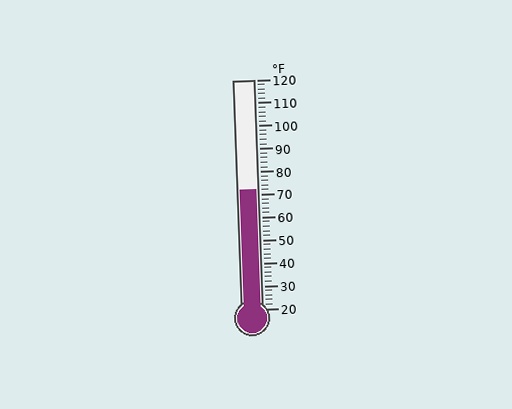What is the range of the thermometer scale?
The thermometer scale ranges from 20°F to 120°F.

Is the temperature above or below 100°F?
The temperature is below 100°F.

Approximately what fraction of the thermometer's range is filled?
The thermometer is filled to approximately 50% of its range.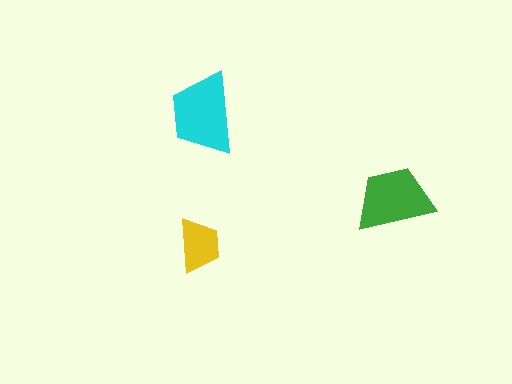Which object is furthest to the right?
The green trapezoid is rightmost.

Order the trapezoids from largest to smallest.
the cyan one, the green one, the yellow one.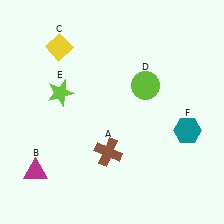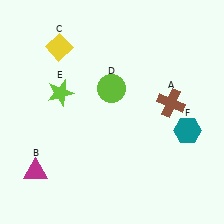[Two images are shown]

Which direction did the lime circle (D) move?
The lime circle (D) moved left.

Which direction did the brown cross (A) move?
The brown cross (A) moved right.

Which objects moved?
The objects that moved are: the brown cross (A), the lime circle (D).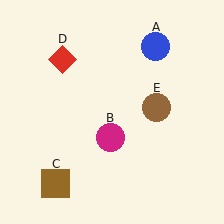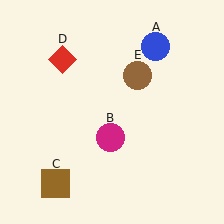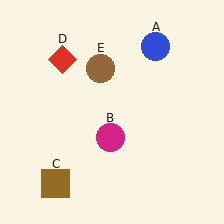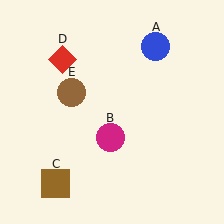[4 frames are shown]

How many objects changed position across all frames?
1 object changed position: brown circle (object E).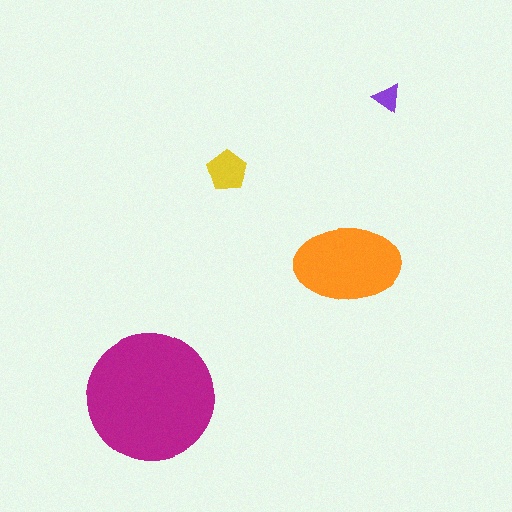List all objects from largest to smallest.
The magenta circle, the orange ellipse, the yellow pentagon, the purple triangle.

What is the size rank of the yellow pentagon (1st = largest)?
3rd.